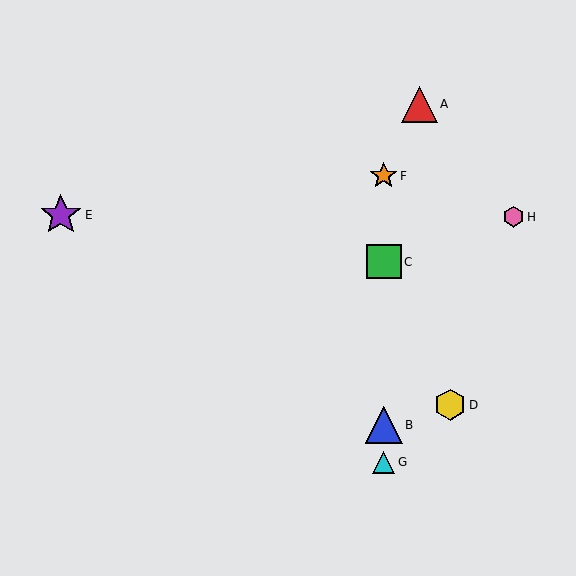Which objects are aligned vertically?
Objects B, C, F, G are aligned vertically.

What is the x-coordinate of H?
Object H is at x≈514.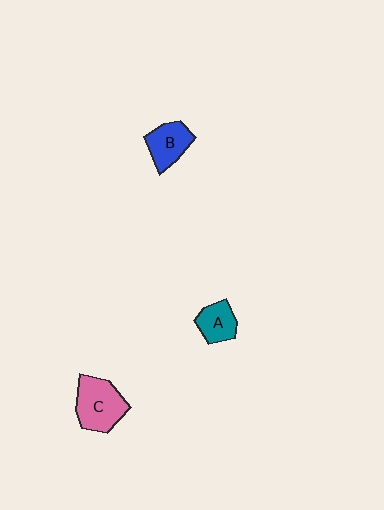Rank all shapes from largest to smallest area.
From largest to smallest: C (pink), B (blue), A (teal).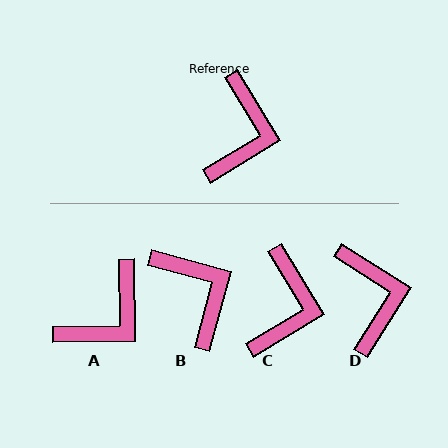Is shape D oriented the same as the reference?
No, it is off by about 26 degrees.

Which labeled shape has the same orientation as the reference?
C.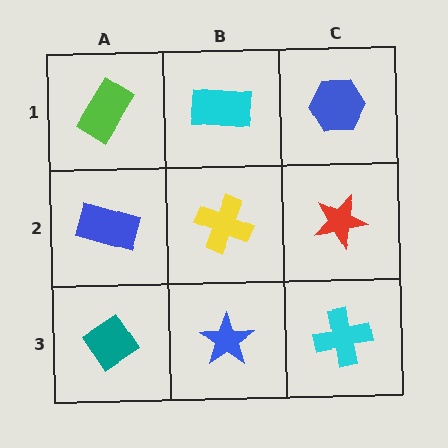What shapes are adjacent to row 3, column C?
A red star (row 2, column C), a blue star (row 3, column B).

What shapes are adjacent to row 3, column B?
A yellow cross (row 2, column B), a teal diamond (row 3, column A), a cyan cross (row 3, column C).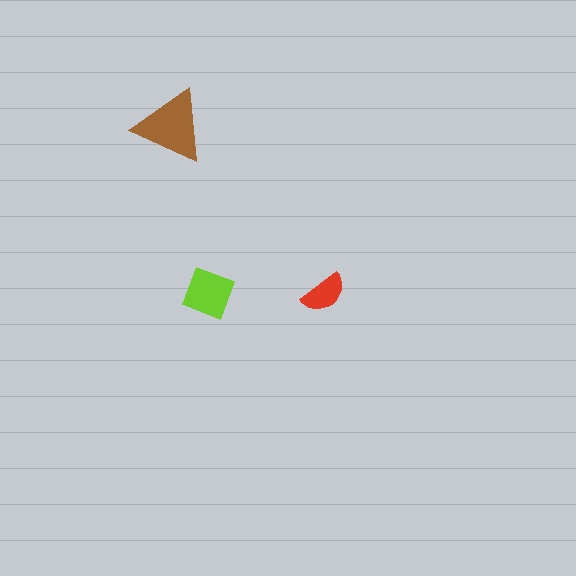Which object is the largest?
The brown triangle.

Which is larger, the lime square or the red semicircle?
The lime square.